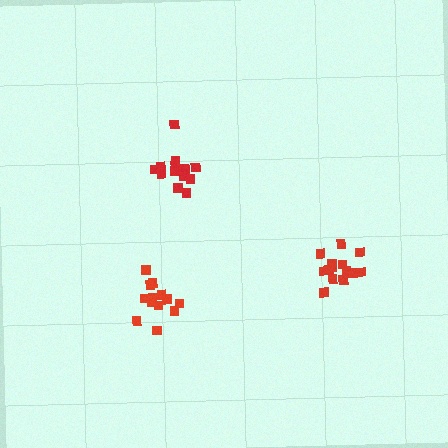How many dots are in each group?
Group 1: 15 dots, Group 2: 13 dots, Group 3: 16 dots (44 total).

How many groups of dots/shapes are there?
There are 3 groups.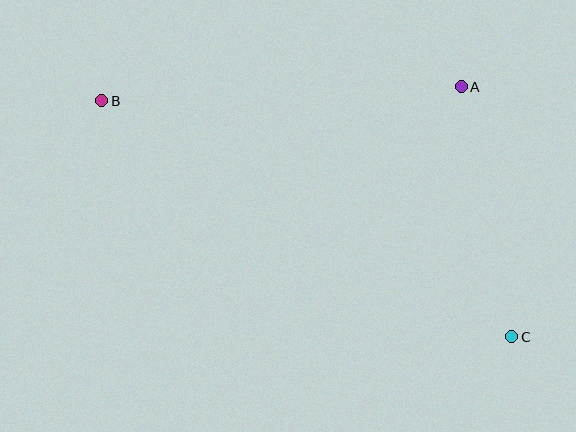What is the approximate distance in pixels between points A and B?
The distance between A and B is approximately 360 pixels.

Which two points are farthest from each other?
Points B and C are farthest from each other.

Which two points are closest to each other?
Points A and C are closest to each other.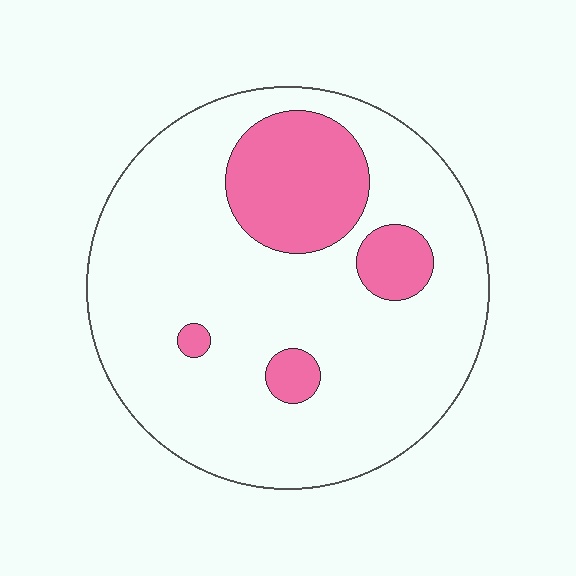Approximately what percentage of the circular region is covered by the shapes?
Approximately 20%.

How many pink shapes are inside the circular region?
4.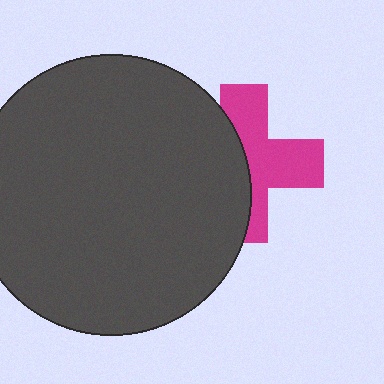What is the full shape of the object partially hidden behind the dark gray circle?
The partially hidden object is a magenta cross.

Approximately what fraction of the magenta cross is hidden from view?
Roughly 47% of the magenta cross is hidden behind the dark gray circle.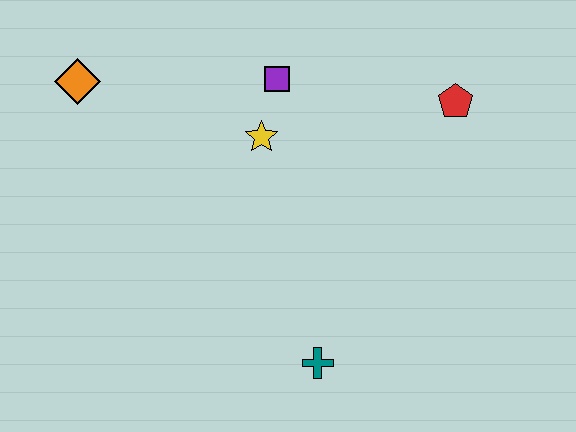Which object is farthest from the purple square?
The teal cross is farthest from the purple square.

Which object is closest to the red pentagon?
The purple square is closest to the red pentagon.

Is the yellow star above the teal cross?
Yes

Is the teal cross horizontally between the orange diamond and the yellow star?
No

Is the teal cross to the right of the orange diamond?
Yes